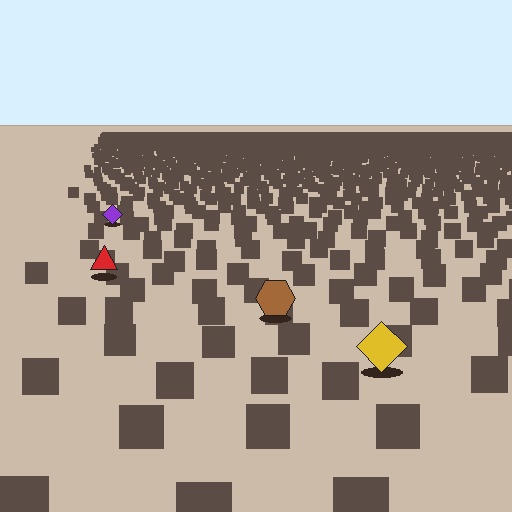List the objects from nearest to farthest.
From nearest to farthest: the yellow diamond, the brown hexagon, the red triangle, the purple diamond.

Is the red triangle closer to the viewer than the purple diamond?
Yes. The red triangle is closer — you can tell from the texture gradient: the ground texture is coarser near it.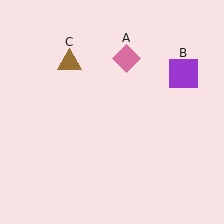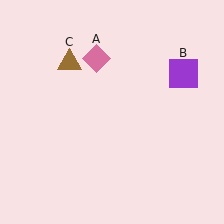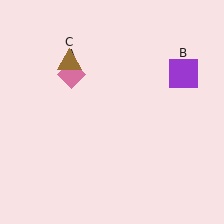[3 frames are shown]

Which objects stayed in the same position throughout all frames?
Purple square (object B) and brown triangle (object C) remained stationary.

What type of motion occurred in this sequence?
The pink diamond (object A) rotated counterclockwise around the center of the scene.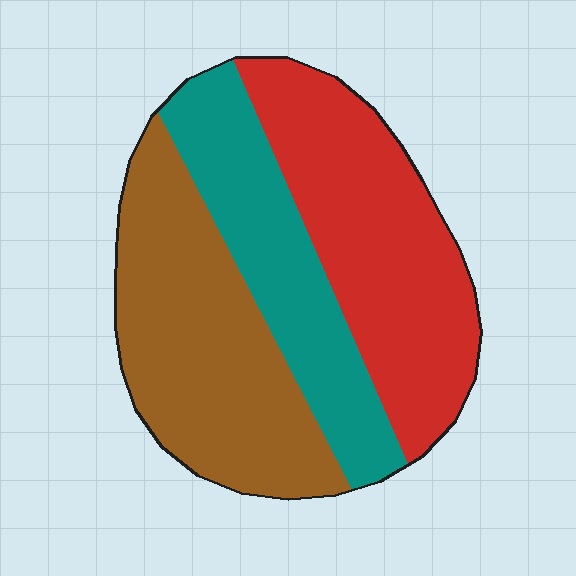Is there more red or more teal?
Red.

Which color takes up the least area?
Teal, at roughly 25%.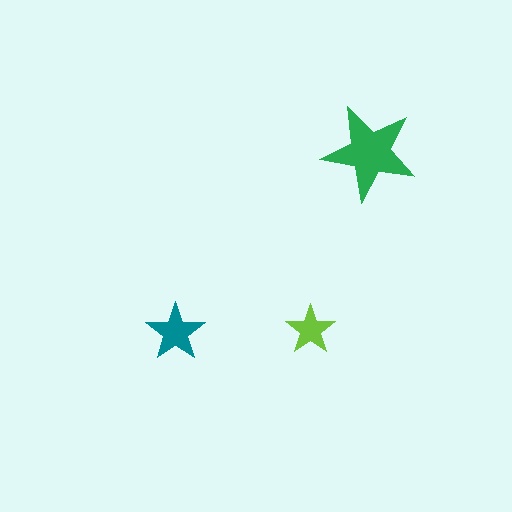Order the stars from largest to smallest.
the green one, the teal one, the lime one.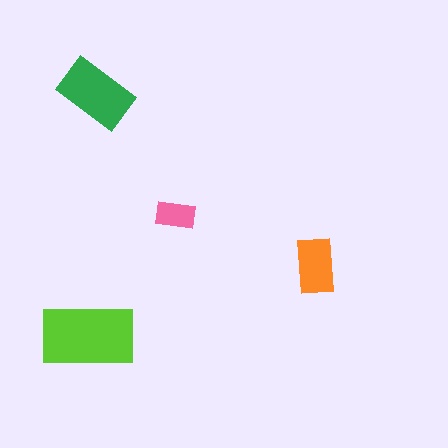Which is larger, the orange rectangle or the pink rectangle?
The orange one.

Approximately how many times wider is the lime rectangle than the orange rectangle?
About 1.5 times wider.